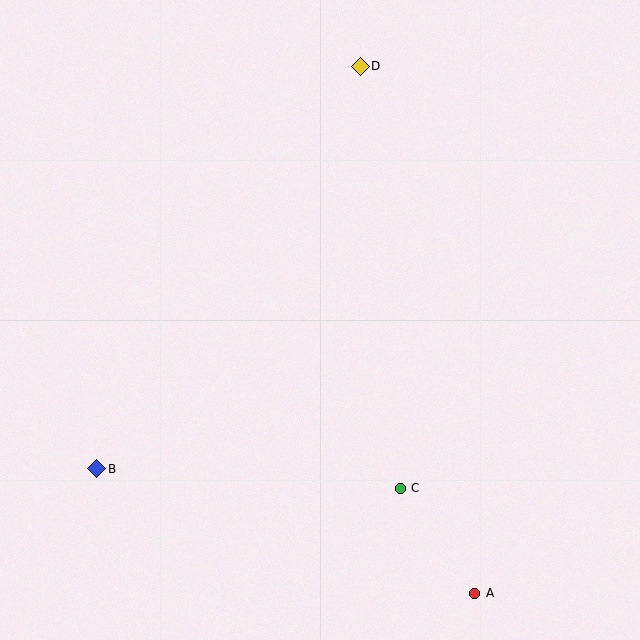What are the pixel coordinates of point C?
Point C is at (400, 488).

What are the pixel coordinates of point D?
Point D is at (360, 66).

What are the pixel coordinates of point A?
Point A is at (475, 593).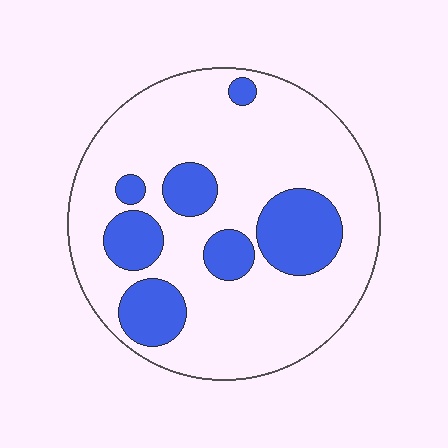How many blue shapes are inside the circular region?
7.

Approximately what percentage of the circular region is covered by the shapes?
Approximately 25%.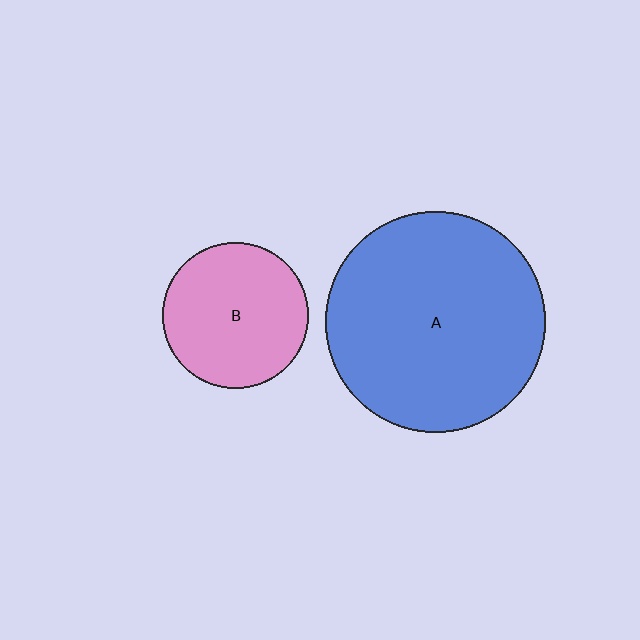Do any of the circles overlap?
No, none of the circles overlap.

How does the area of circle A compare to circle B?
Approximately 2.3 times.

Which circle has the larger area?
Circle A (blue).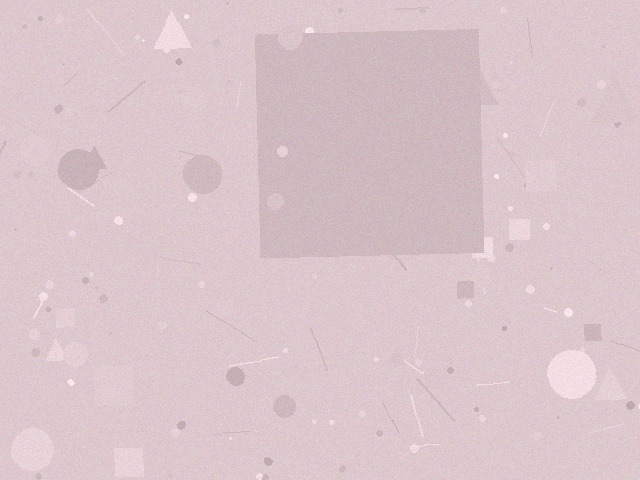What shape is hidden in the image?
A square is hidden in the image.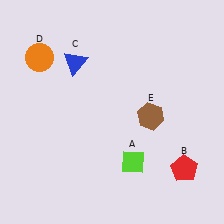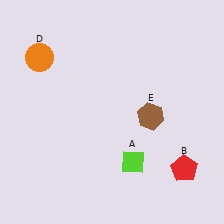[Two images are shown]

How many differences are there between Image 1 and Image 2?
There is 1 difference between the two images.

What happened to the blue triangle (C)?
The blue triangle (C) was removed in Image 2. It was in the top-left area of Image 1.